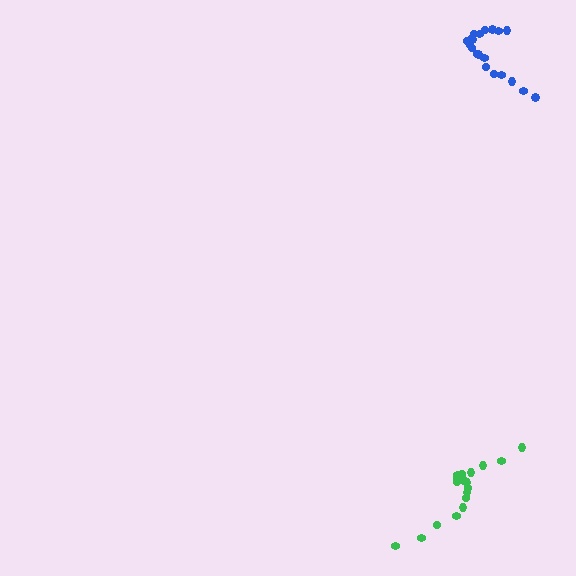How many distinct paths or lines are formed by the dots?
There are 2 distinct paths.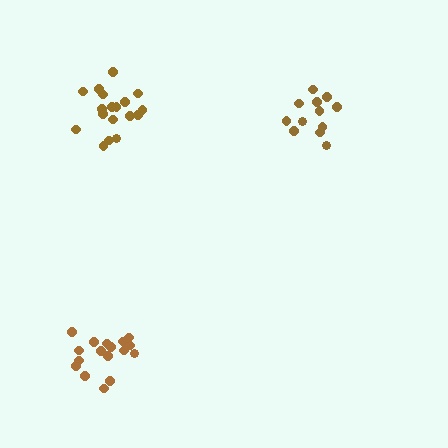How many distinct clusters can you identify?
There are 3 distinct clusters.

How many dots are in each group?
Group 1: 18 dots, Group 2: 17 dots, Group 3: 12 dots (47 total).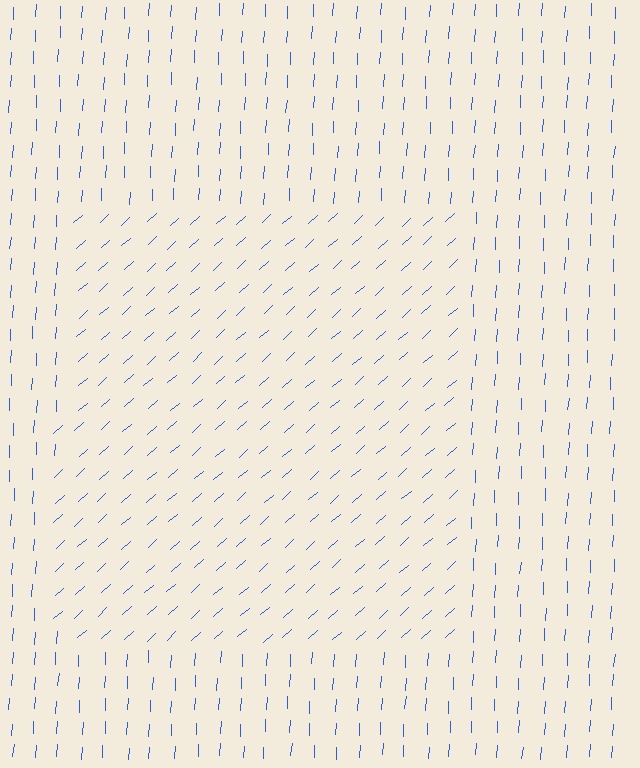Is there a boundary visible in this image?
Yes, there is a texture boundary formed by a change in line orientation.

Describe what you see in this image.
The image is filled with small blue line segments. A rectangle region in the image has lines oriented differently from the surrounding lines, creating a visible texture boundary.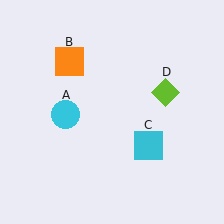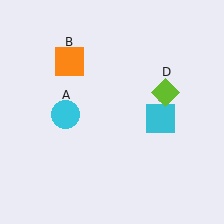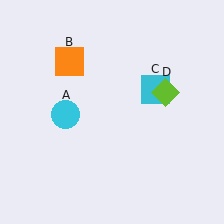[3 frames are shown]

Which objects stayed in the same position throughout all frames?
Cyan circle (object A) and orange square (object B) and lime diamond (object D) remained stationary.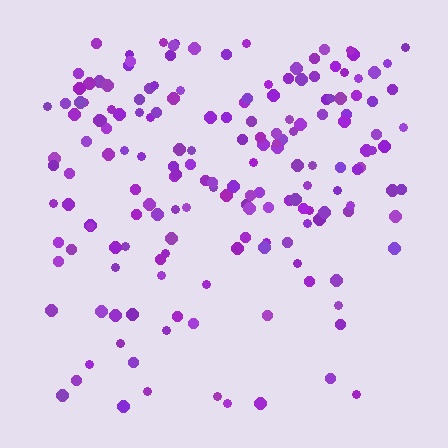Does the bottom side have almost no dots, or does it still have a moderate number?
Still a moderate number, just noticeably fewer than the top.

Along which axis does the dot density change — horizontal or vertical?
Vertical.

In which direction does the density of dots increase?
From bottom to top, with the top side densest.